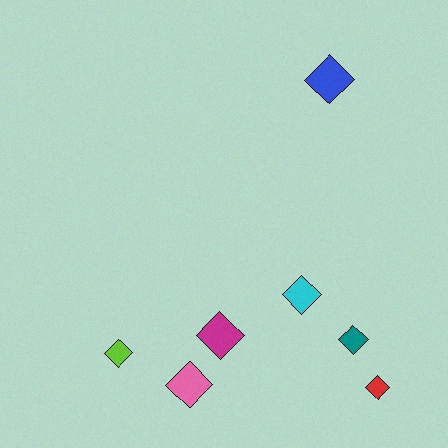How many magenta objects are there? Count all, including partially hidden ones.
There is 1 magenta object.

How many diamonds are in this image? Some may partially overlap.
There are 7 diamonds.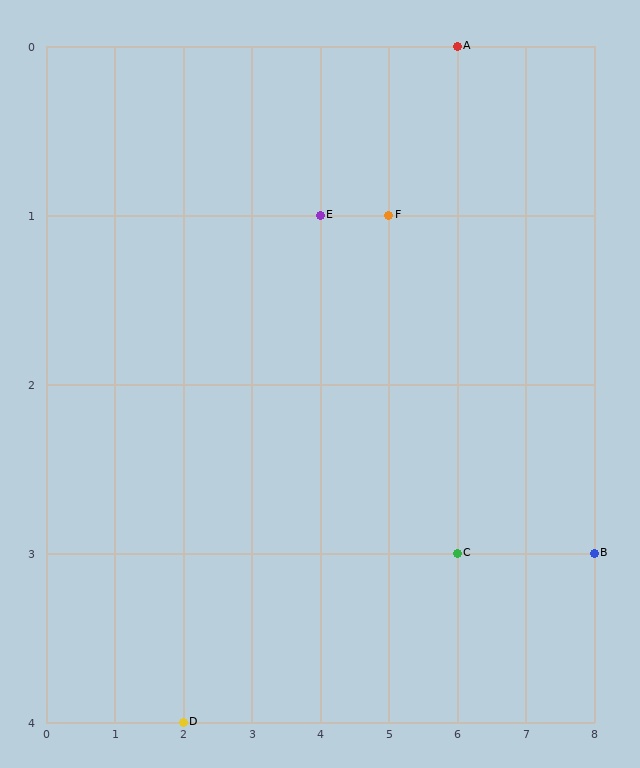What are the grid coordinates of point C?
Point C is at grid coordinates (6, 3).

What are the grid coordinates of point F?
Point F is at grid coordinates (5, 1).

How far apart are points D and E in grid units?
Points D and E are 2 columns and 3 rows apart (about 3.6 grid units diagonally).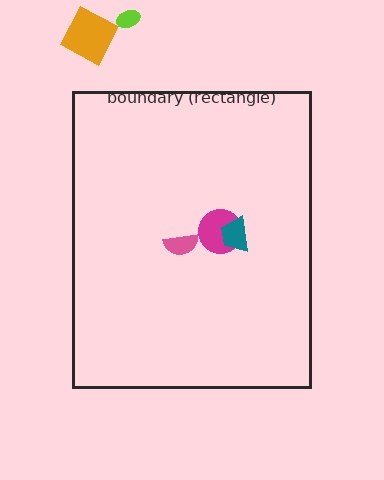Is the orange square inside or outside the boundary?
Outside.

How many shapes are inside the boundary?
3 inside, 2 outside.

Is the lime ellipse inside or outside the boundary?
Outside.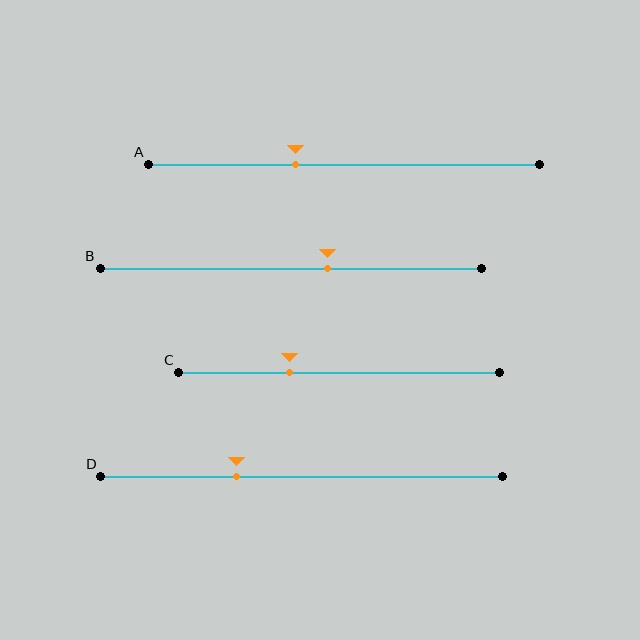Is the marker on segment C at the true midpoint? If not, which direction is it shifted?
No, the marker on segment C is shifted to the left by about 16% of the segment length.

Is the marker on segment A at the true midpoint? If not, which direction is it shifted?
No, the marker on segment A is shifted to the left by about 13% of the segment length.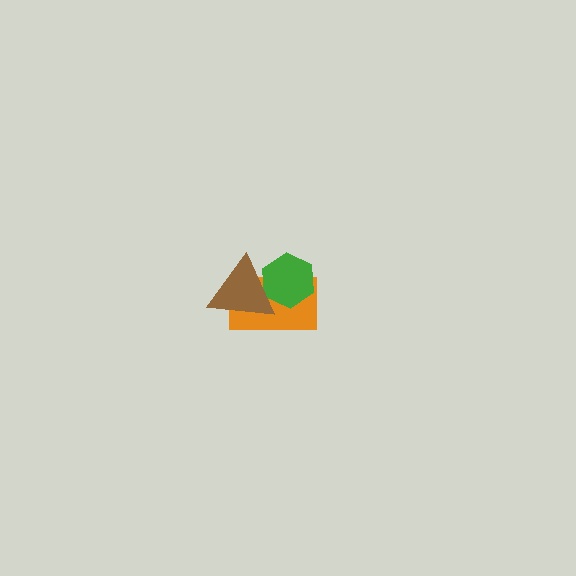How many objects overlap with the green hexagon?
2 objects overlap with the green hexagon.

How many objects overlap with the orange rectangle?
2 objects overlap with the orange rectangle.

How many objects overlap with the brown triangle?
2 objects overlap with the brown triangle.